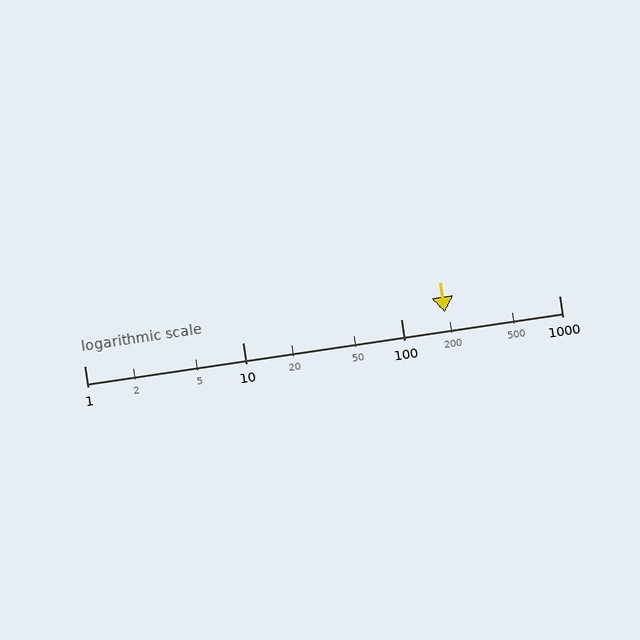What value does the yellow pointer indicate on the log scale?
The pointer indicates approximately 190.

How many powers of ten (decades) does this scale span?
The scale spans 3 decades, from 1 to 1000.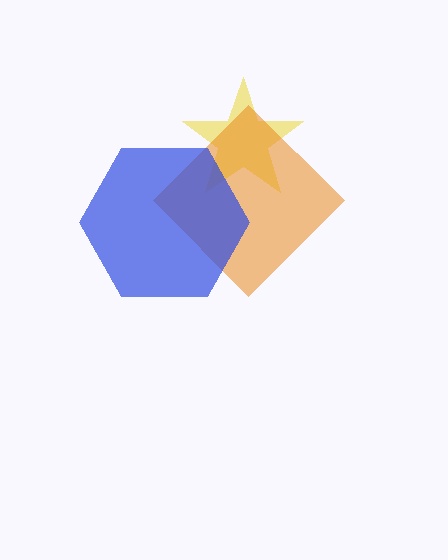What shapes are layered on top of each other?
The layered shapes are: a yellow star, an orange diamond, a blue hexagon.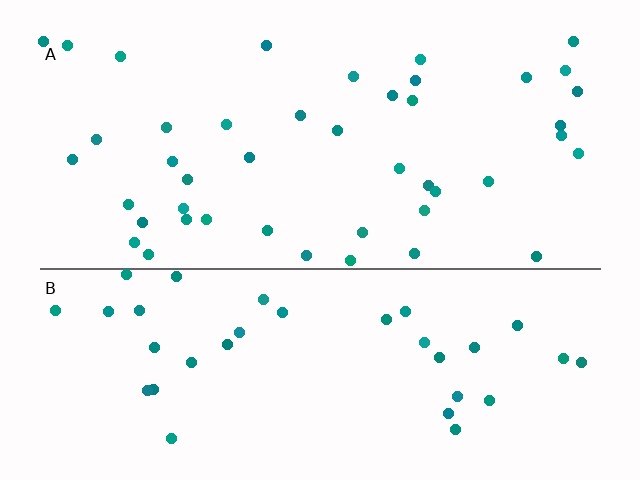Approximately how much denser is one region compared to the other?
Approximately 1.2× — region A over region B.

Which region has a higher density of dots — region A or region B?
A (the top).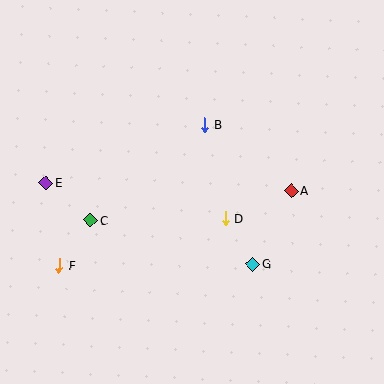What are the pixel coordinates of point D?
Point D is at (225, 218).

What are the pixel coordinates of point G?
Point G is at (252, 264).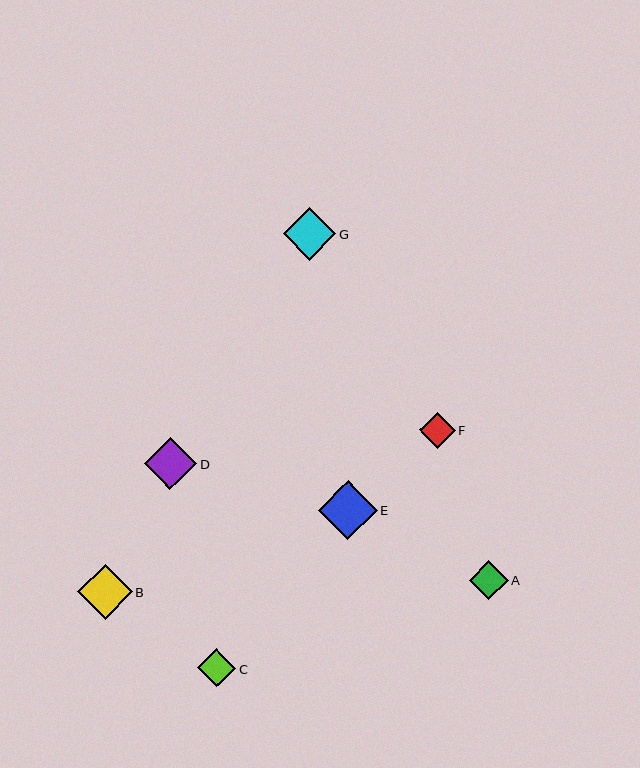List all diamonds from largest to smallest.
From largest to smallest: E, B, D, G, A, C, F.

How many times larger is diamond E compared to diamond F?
Diamond E is approximately 1.6 times the size of diamond F.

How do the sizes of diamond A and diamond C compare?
Diamond A and diamond C are approximately the same size.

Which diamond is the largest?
Diamond E is the largest with a size of approximately 59 pixels.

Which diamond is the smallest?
Diamond F is the smallest with a size of approximately 35 pixels.